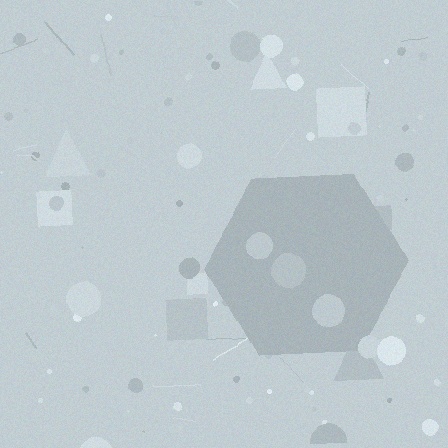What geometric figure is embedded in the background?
A hexagon is embedded in the background.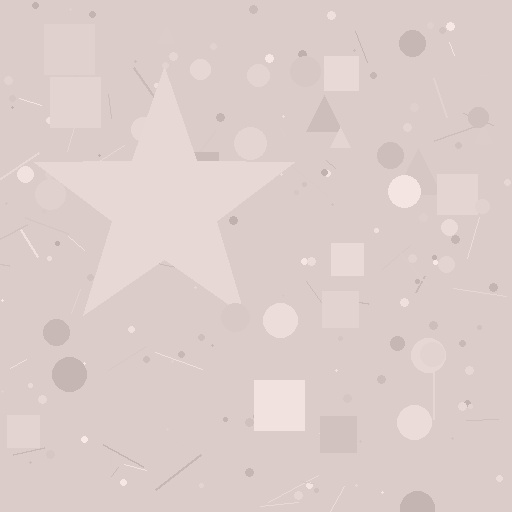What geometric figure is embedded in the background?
A star is embedded in the background.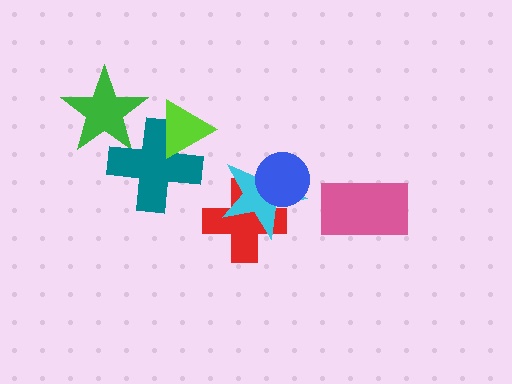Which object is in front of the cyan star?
The blue circle is in front of the cyan star.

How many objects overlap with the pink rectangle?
0 objects overlap with the pink rectangle.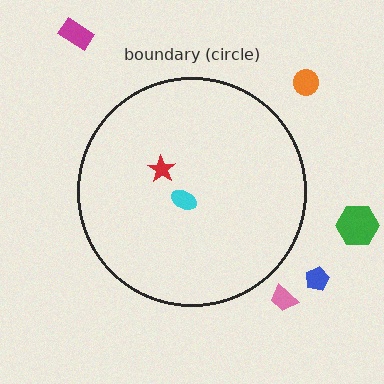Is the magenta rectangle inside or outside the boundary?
Outside.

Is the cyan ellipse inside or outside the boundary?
Inside.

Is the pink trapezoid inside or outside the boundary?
Outside.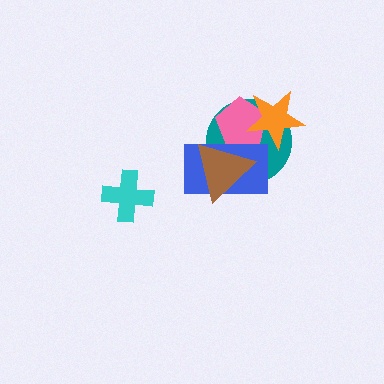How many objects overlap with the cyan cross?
0 objects overlap with the cyan cross.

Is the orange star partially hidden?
No, no other shape covers it.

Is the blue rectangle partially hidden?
Yes, it is partially covered by another shape.